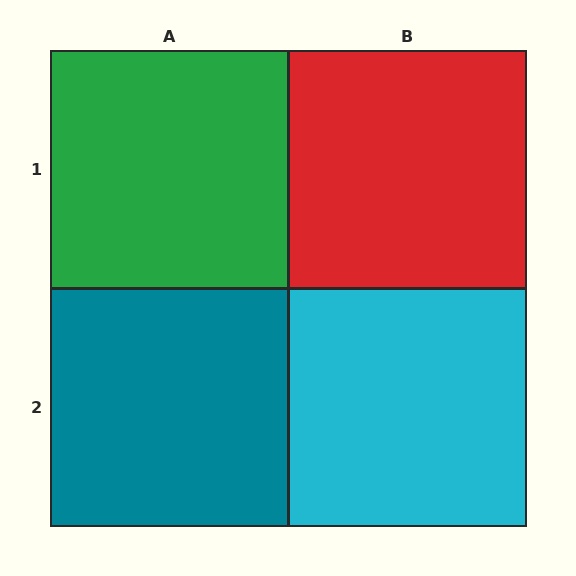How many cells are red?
1 cell is red.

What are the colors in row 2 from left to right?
Teal, cyan.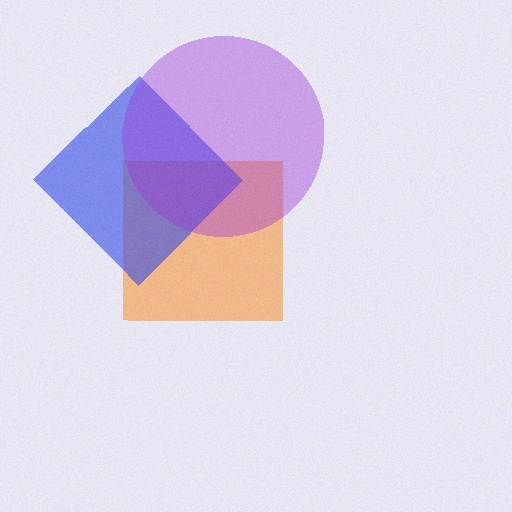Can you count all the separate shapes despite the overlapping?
Yes, there are 3 separate shapes.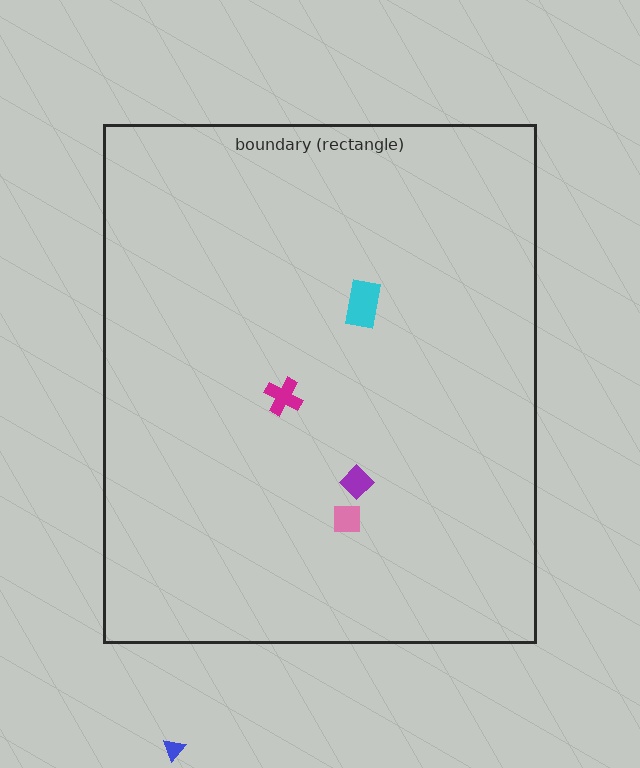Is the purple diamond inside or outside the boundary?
Inside.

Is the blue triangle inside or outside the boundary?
Outside.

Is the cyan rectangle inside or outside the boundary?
Inside.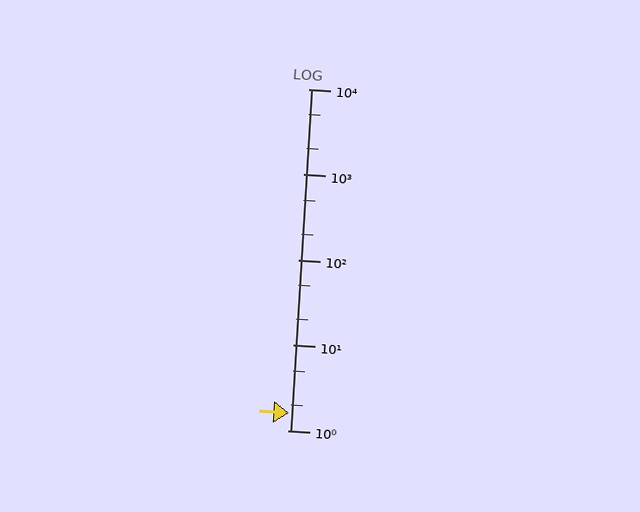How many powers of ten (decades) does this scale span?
The scale spans 4 decades, from 1 to 10000.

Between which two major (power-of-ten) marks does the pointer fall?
The pointer is between 1 and 10.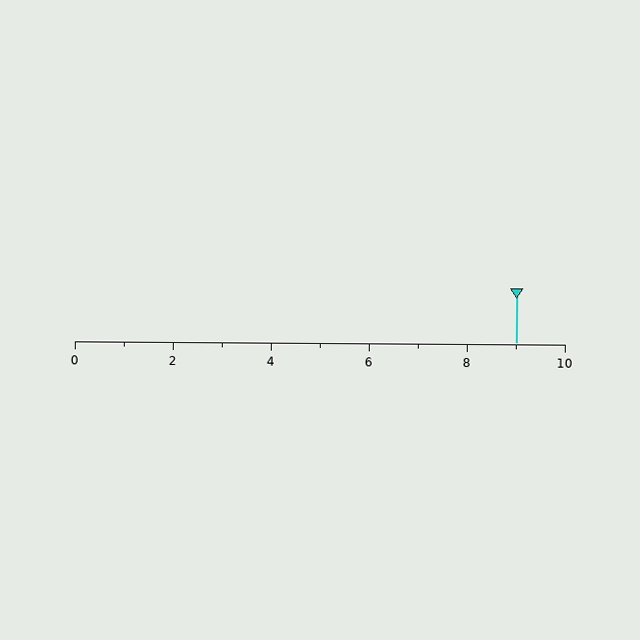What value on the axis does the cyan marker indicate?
The marker indicates approximately 9.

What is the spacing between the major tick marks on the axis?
The major ticks are spaced 2 apart.